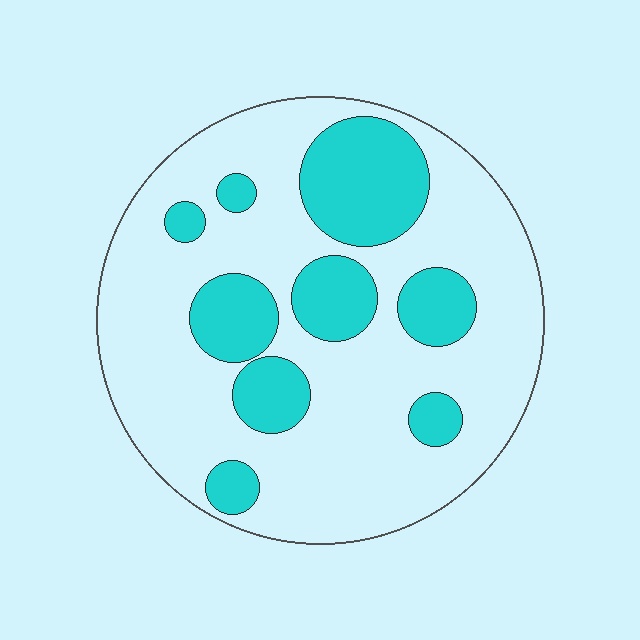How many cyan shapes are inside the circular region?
9.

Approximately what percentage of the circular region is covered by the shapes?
Approximately 25%.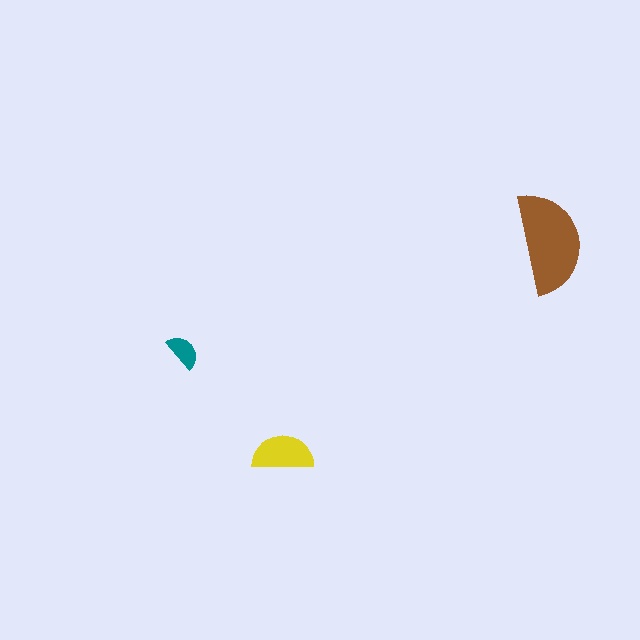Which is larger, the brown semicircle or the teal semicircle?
The brown one.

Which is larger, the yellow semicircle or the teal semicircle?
The yellow one.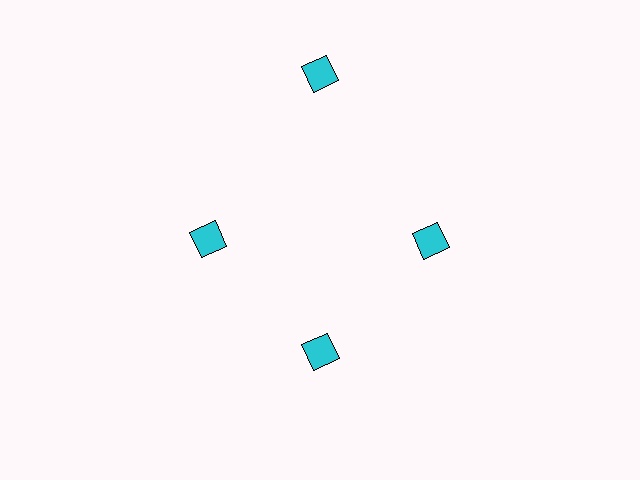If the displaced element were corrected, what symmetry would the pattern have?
It would have 4-fold rotational symmetry — the pattern would map onto itself every 90 degrees.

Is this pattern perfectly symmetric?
No. The 4 cyan diamonds are arranged in a ring, but one element near the 12 o'clock position is pushed outward from the center, breaking the 4-fold rotational symmetry.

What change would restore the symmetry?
The symmetry would be restored by moving it inward, back onto the ring so that all 4 diamonds sit at equal angles and equal distance from the center.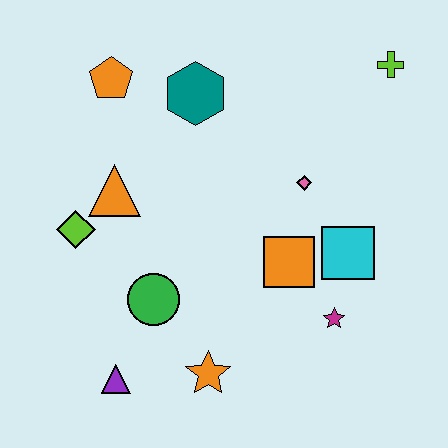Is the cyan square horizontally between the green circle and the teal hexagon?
No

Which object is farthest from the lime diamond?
The lime cross is farthest from the lime diamond.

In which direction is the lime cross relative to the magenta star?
The lime cross is above the magenta star.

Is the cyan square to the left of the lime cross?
Yes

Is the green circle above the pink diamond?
No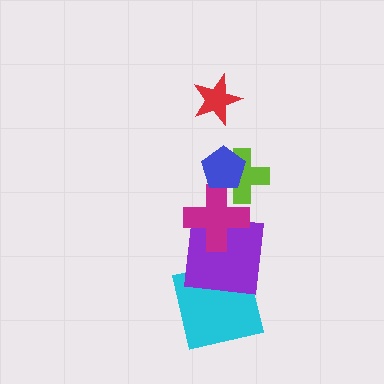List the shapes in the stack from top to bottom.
From top to bottom: the red star, the blue pentagon, the lime cross, the magenta cross, the purple square, the cyan square.